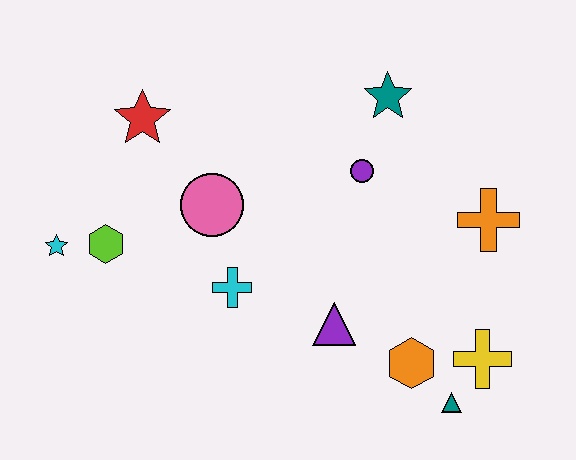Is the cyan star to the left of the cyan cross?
Yes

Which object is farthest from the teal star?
The cyan star is farthest from the teal star.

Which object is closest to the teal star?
The purple circle is closest to the teal star.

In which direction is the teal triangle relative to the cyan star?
The teal triangle is to the right of the cyan star.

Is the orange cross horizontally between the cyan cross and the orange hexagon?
No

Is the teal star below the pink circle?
No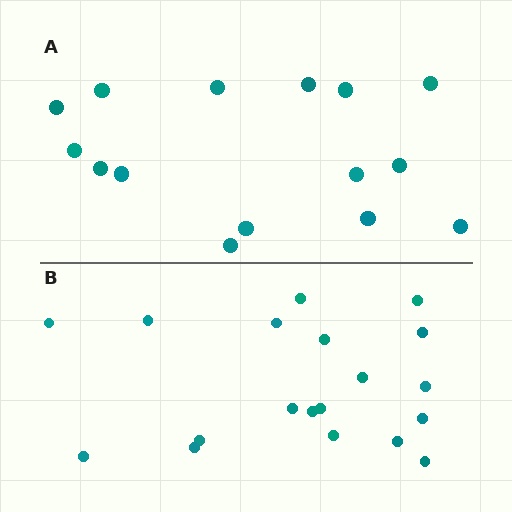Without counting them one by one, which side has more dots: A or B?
Region B (the bottom region) has more dots.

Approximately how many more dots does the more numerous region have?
Region B has about 4 more dots than region A.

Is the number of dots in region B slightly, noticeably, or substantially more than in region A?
Region B has noticeably more, but not dramatically so. The ratio is roughly 1.3 to 1.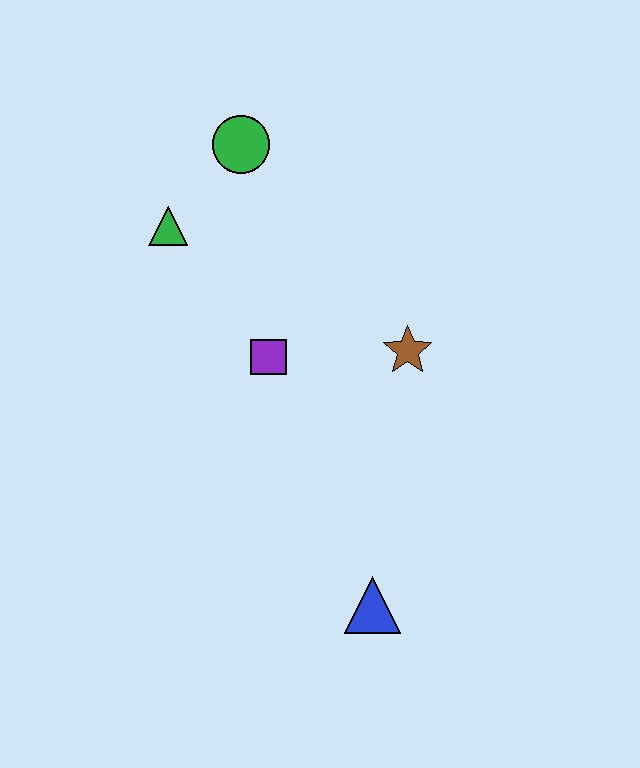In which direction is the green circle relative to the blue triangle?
The green circle is above the blue triangle.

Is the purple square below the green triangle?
Yes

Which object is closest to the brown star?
The purple square is closest to the brown star.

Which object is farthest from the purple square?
The blue triangle is farthest from the purple square.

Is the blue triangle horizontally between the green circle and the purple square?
No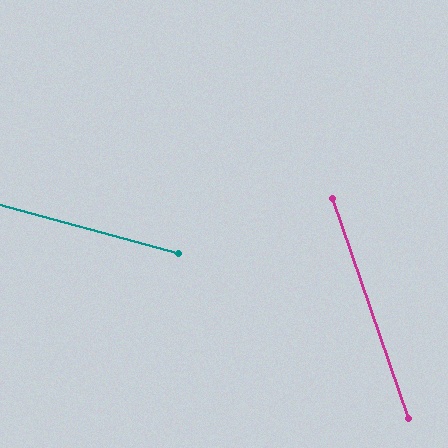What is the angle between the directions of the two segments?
Approximately 56 degrees.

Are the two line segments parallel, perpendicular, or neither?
Neither parallel nor perpendicular — they differ by about 56°.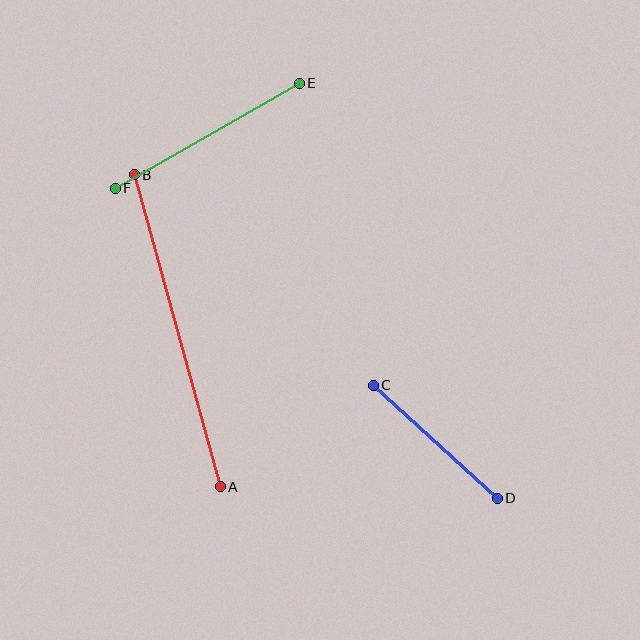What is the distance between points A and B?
The distance is approximately 324 pixels.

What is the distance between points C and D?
The distance is approximately 168 pixels.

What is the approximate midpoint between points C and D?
The midpoint is at approximately (435, 442) pixels.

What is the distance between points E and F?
The distance is approximately 212 pixels.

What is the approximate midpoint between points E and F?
The midpoint is at approximately (207, 136) pixels.